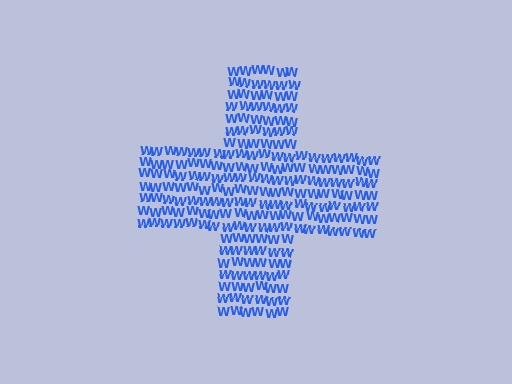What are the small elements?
The small elements are letter W's.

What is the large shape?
The large shape is a cross.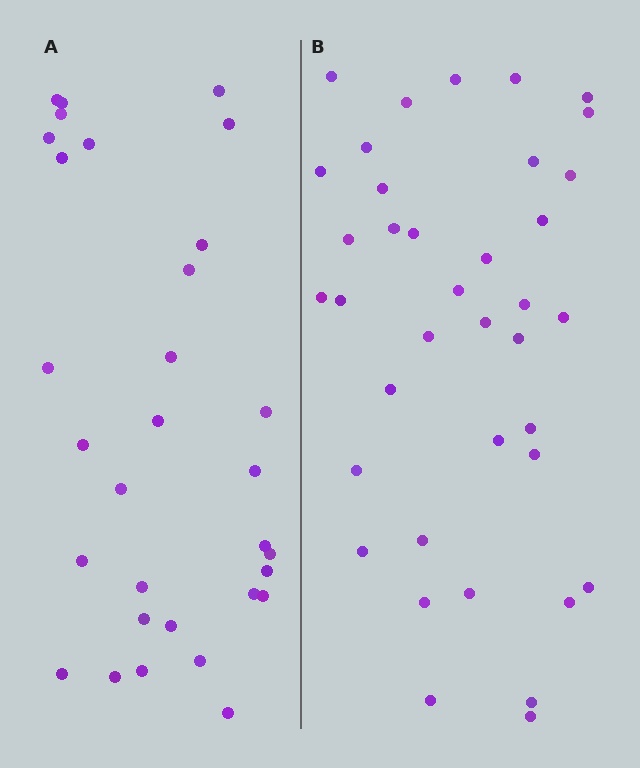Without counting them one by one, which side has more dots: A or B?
Region B (the right region) has more dots.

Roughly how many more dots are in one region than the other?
Region B has roughly 8 or so more dots than region A.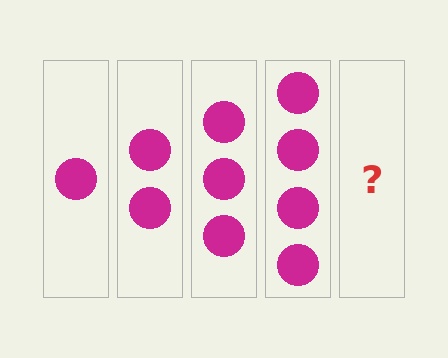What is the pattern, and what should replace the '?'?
The pattern is that each step adds one more circle. The '?' should be 5 circles.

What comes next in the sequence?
The next element should be 5 circles.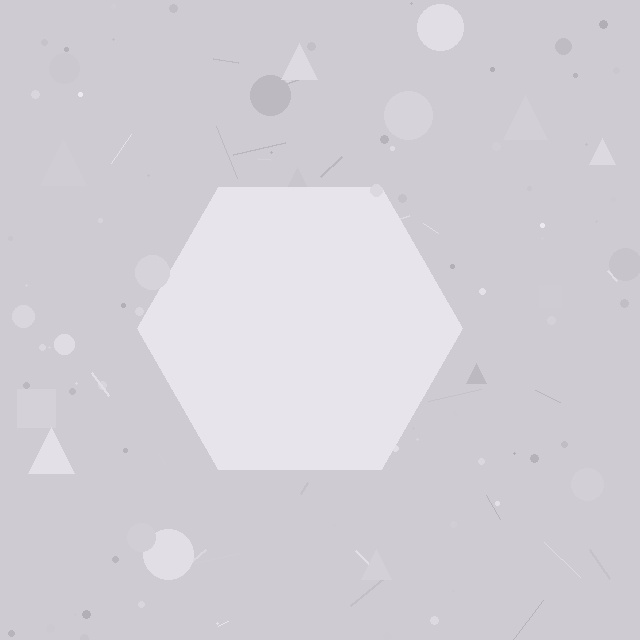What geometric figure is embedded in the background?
A hexagon is embedded in the background.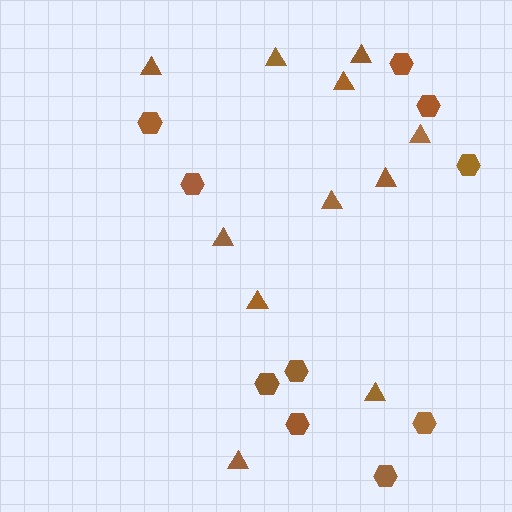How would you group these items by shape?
There are 2 groups: one group of hexagons (10) and one group of triangles (11).